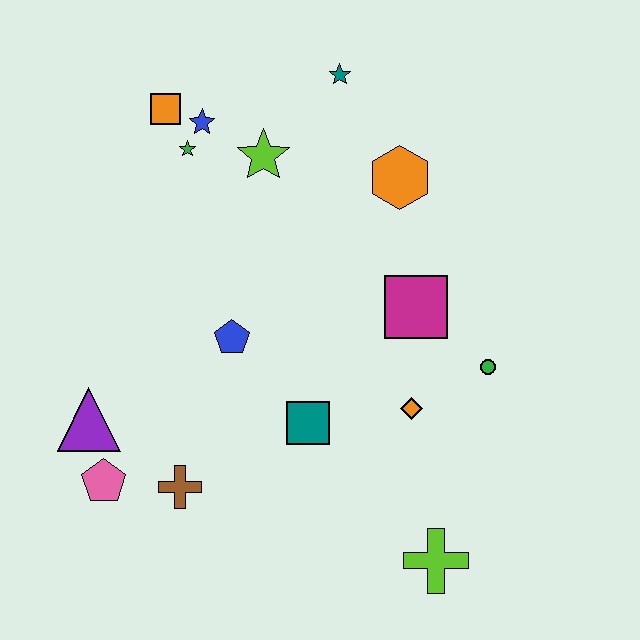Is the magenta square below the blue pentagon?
No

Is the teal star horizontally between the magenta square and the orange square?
Yes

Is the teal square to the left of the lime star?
No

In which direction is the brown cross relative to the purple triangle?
The brown cross is to the right of the purple triangle.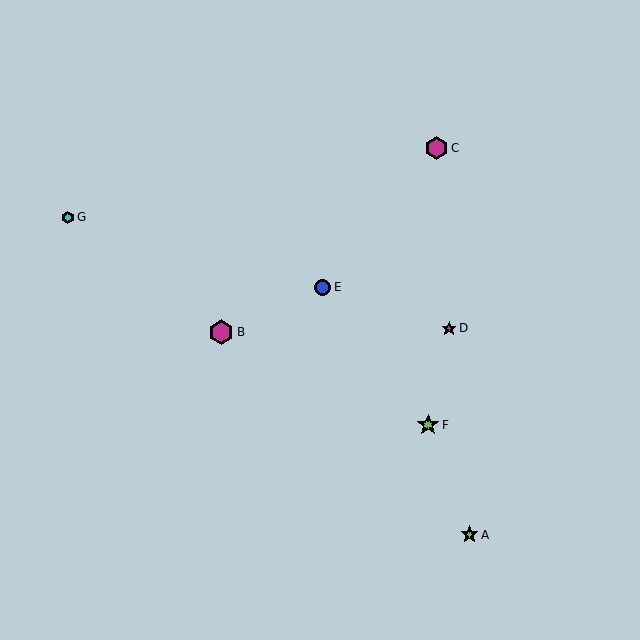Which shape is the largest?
The magenta hexagon (labeled B) is the largest.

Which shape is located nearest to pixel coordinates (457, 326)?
The brown star (labeled D) at (449, 328) is nearest to that location.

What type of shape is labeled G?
Shape G is a cyan hexagon.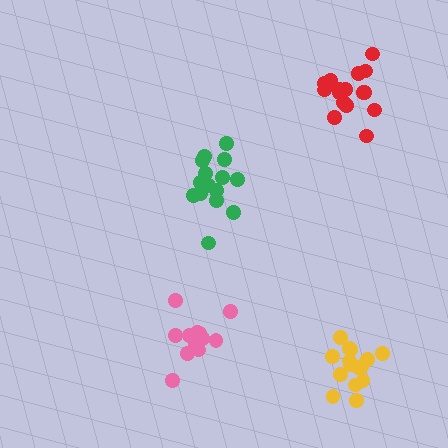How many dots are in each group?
Group 1: 15 dots, Group 2: 16 dots, Group 3: 13 dots, Group 4: 16 dots (60 total).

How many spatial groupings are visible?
There are 4 spatial groupings.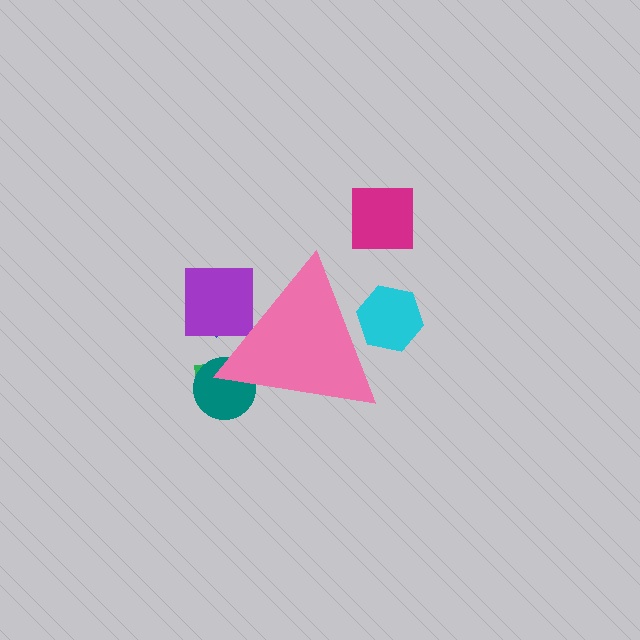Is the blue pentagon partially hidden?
Yes, the blue pentagon is partially hidden behind the pink triangle.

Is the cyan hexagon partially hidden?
Yes, the cyan hexagon is partially hidden behind the pink triangle.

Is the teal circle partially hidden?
Yes, the teal circle is partially hidden behind the pink triangle.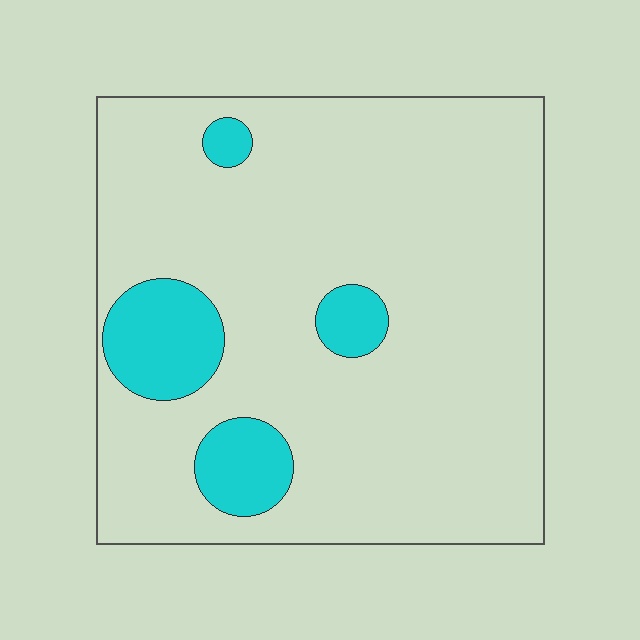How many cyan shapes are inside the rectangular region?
4.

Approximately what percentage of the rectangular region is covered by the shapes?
Approximately 15%.